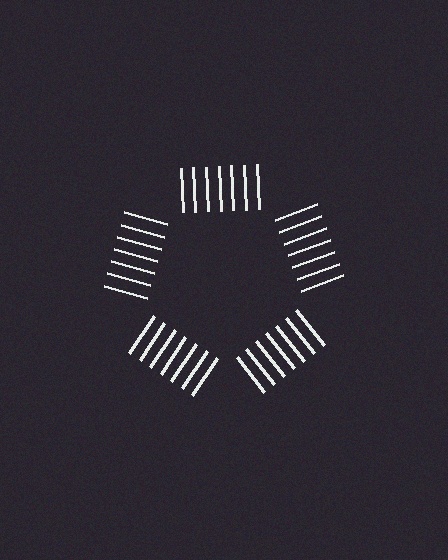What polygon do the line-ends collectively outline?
An illusory pentagon — the line segments terminate on its edges but no continuous stroke is drawn.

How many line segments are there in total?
35 — 7 along each of the 5 edges.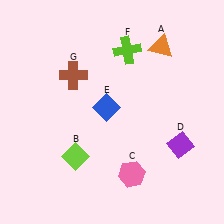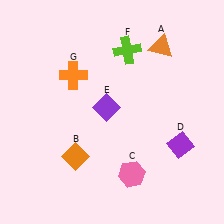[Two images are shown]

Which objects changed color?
B changed from lime to orange. E changed from blue to purple. G changed from brown to orange.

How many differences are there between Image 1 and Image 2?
There are 3 differences between the two images.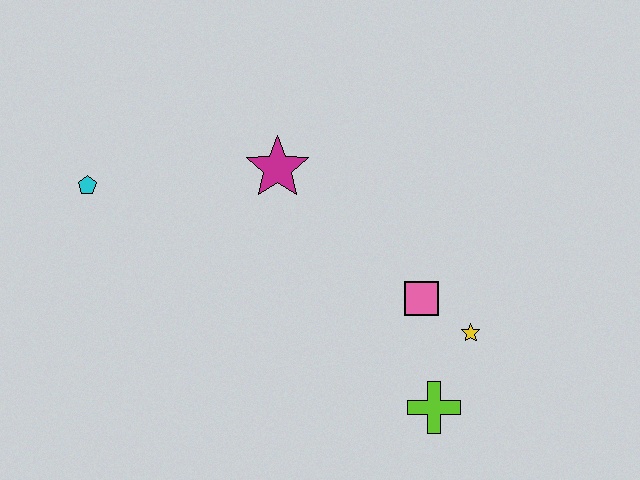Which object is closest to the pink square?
The yellow star is closest to the pink square.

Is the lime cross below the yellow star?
Yes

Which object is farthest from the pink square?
The cyan pentagon is farthest from the pink square.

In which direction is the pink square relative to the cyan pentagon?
The pink square is to the right of the cyan pentagon.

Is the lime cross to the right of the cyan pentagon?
Yes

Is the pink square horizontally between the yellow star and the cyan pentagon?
Yes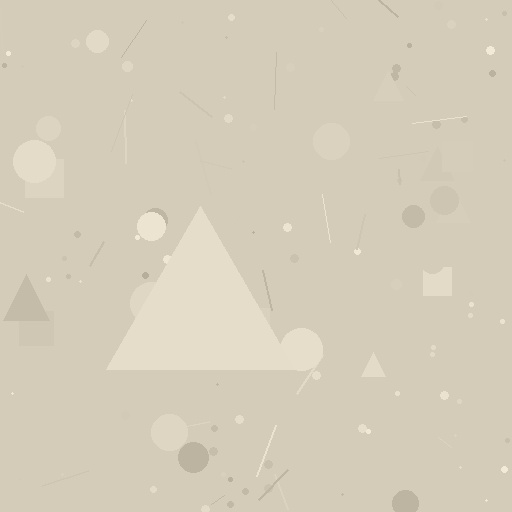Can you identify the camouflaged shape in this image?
The camouflaged shape is a triangle.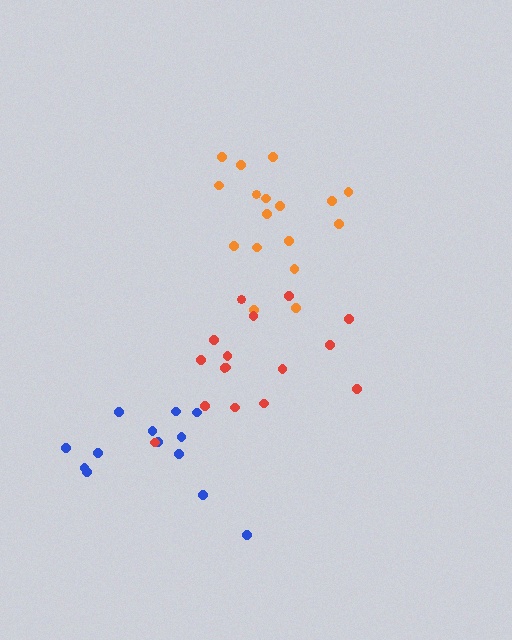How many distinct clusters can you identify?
There are 3 distinct clusters.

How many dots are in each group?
Group 1: 17 dots, Group 2: 13 dots, Group 3: 16 dots (46 total).